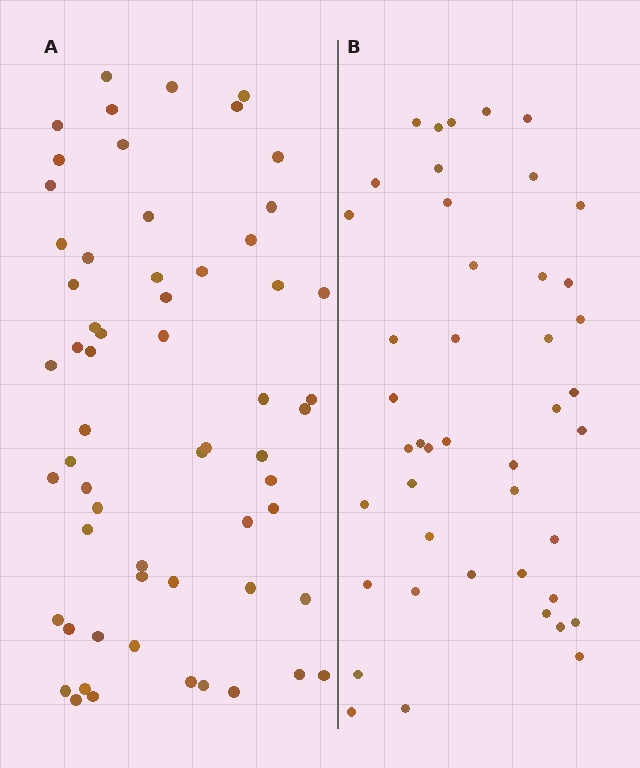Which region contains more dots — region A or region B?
Region A (the left region) has more dots.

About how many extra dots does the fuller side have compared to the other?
Region A has approximately 15 more dots than region B.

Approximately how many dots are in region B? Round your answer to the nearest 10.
About 40 dots. (The exact count is 44, which rounds to 40.)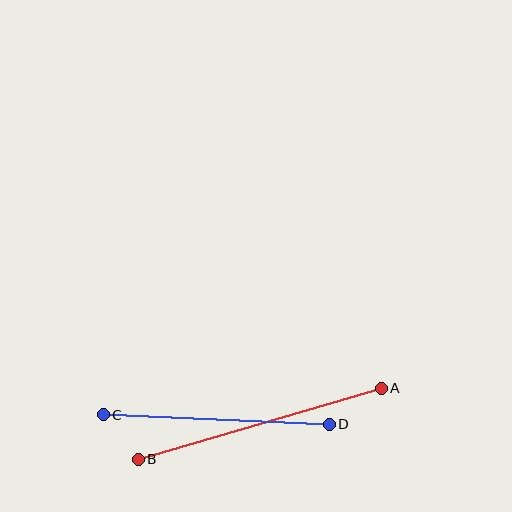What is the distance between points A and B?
The distance is approximately 253 pixels.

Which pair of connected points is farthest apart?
Points A and B are farthest apart.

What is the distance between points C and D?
The distance is approximately 226 pixels.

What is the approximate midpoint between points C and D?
The midpoint is at approximately (216, 420) pixels.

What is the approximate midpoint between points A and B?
The midpoint is at approximately (260, 424) pixels.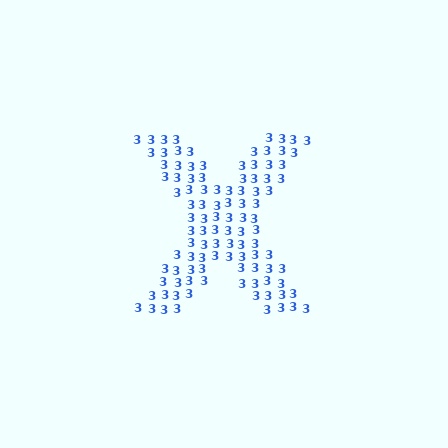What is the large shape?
The large shape is the letter X.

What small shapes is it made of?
It is made of small digit 3's.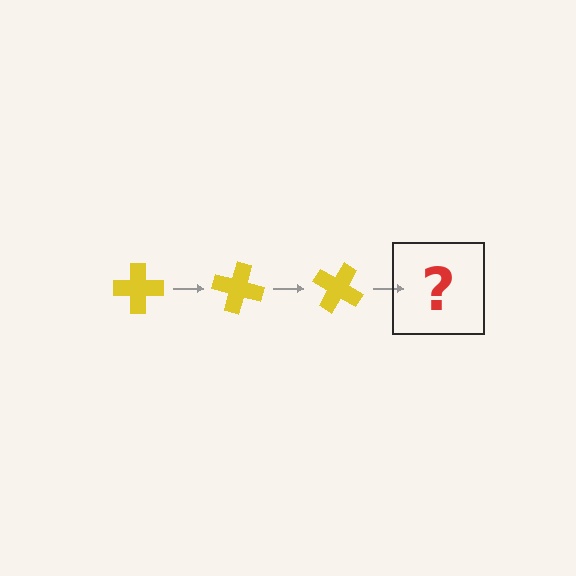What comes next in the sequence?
The next element should be a yellow cross rotated 45 degrees.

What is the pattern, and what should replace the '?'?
The pattern is that the cross rotates 15 degrees each step. The '?' should be a yellow cross rotated 45 degrees.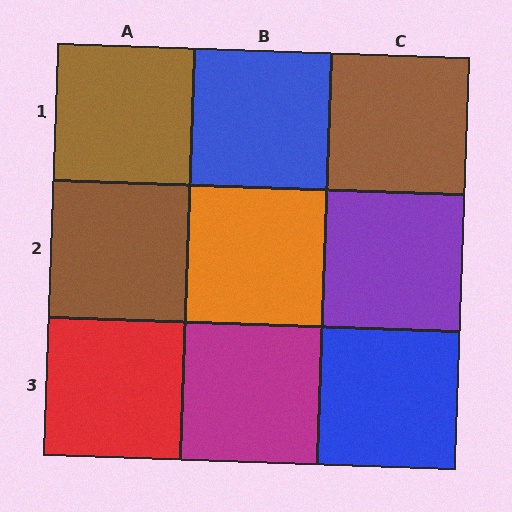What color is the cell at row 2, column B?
Orange.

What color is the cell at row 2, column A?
Brown.